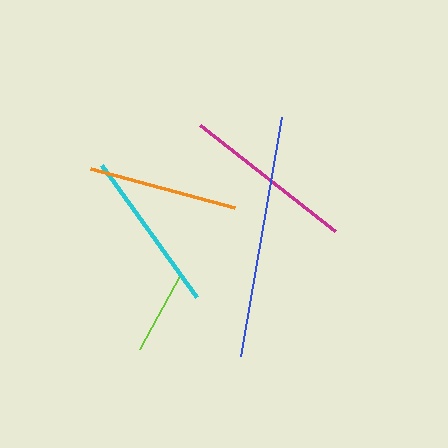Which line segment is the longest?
The blue line is the longest at approximately 242 pixels.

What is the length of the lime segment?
The lime segment is approximately 86 pixels long.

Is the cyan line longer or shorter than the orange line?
The cyan line is longer than the orange line.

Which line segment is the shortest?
The lime line is the shortest at approximately 86 pixels.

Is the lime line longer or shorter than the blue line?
The blue line is longer than the lime line.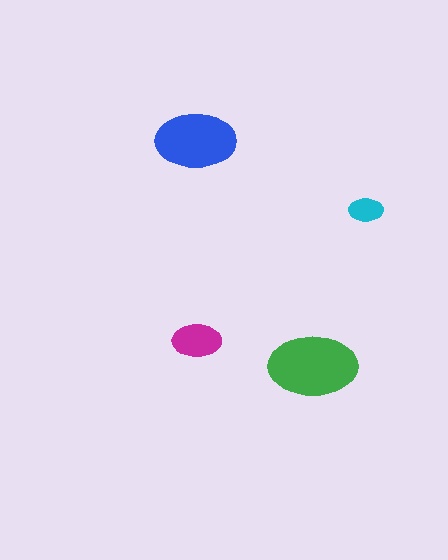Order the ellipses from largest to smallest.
the green one, the blue one, the magenta one, the cyan one.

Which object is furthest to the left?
The blue ellipse is leftmost.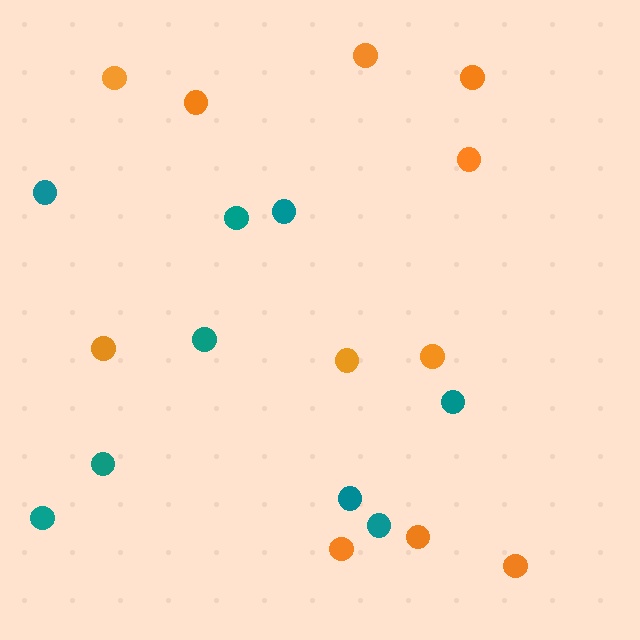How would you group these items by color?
There are 2 groups: one group of orange circles (11) and one group of teal circles (9).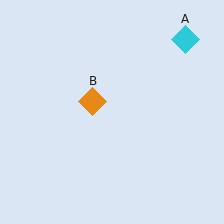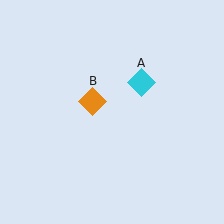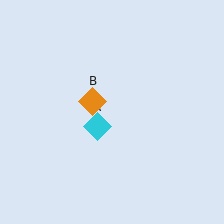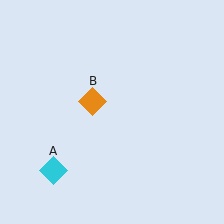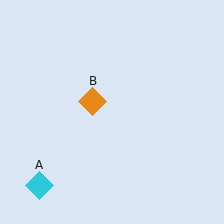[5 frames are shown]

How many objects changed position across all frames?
1 object changed position: cyan diamond (object A).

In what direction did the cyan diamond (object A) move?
The cyan diamond (object A) moved down and to the left.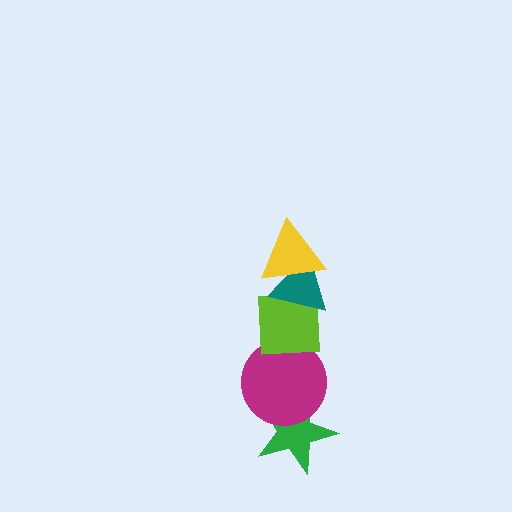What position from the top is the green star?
The green star is 5th from the top.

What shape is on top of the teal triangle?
The yellow triangle is on top of the teal triangle.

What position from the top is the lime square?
The lime square is 3rd from the top.